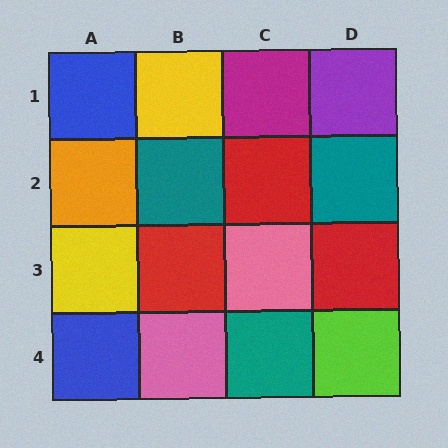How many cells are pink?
2 cells are pink.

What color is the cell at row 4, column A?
Blue.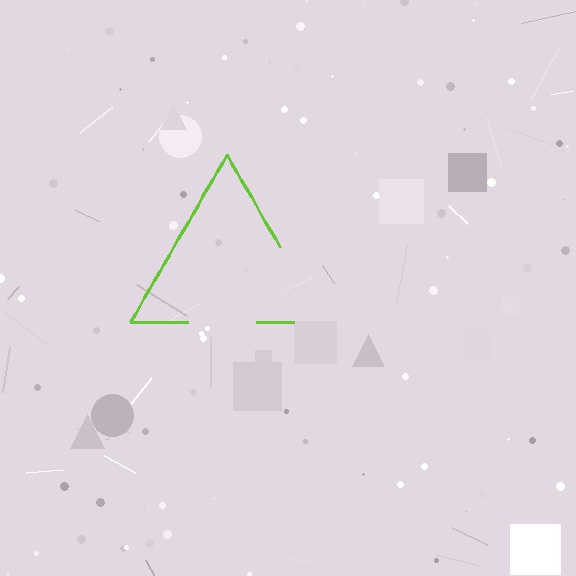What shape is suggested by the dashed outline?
The dashed outline suggests a triangle.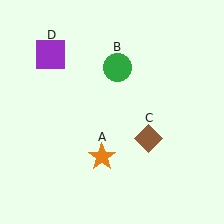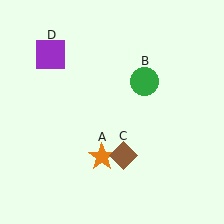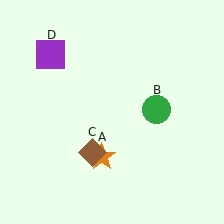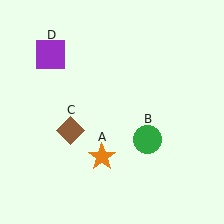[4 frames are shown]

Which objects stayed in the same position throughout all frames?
Orange star (object A) and purple square (object D) remained stationary.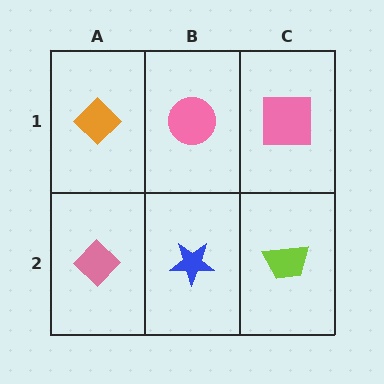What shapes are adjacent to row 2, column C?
A pink square (row 1, column C), a blue star (row 2, column B).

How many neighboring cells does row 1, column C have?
2.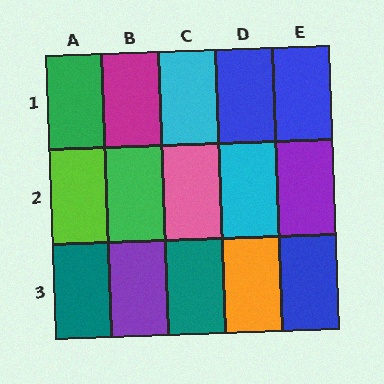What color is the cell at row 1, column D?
Blue.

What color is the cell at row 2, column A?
Lime.